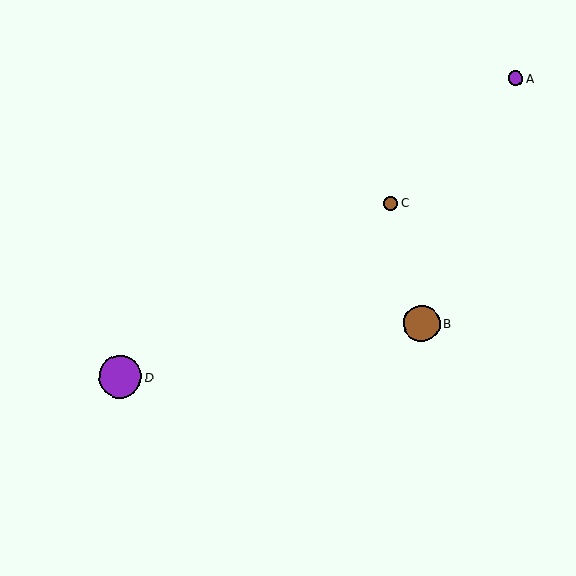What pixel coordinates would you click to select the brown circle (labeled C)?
Click at (391, 203) to select the brown circle C.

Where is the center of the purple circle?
The center of the purple circle is at (515, 78).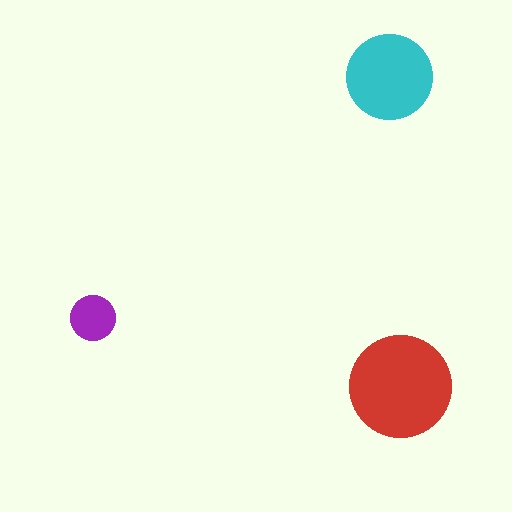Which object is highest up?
The cyan circle is topmost.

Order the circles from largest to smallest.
the red one, the cyan one, the purple one.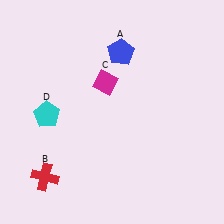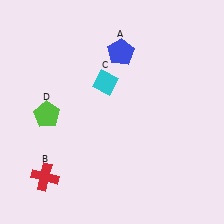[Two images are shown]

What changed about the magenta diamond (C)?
In Image 1, C is magenta. In Image 2, it changed to cyan.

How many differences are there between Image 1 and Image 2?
There are 2 differences between the two images.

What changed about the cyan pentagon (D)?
In Image 1, D is cyan. In Image 2, it changed to lime.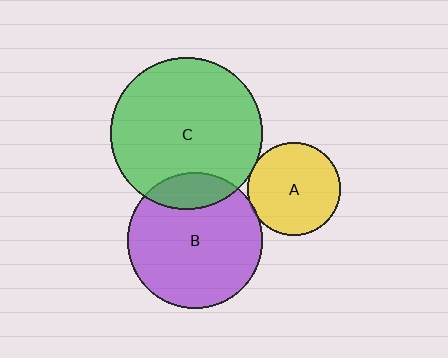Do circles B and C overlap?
Yes.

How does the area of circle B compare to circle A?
Approximately 2.1 times.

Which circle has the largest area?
Circle C (green).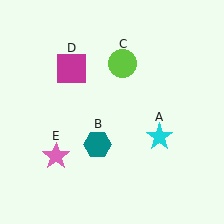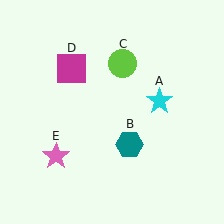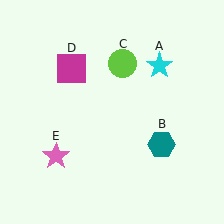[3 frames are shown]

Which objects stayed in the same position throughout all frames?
Lime circle (object C) and magenta square (object D) and pink star (object E) remained stationary.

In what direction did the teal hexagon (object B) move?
The teal hexagon (object B) moved right.